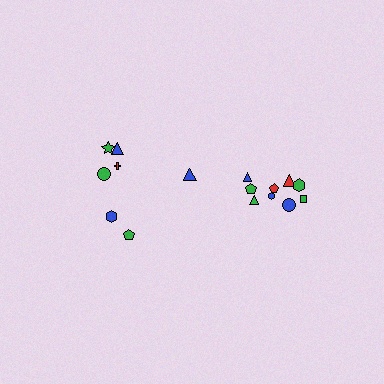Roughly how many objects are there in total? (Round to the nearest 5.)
Roughly 15 objects in total.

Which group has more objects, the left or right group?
The right group.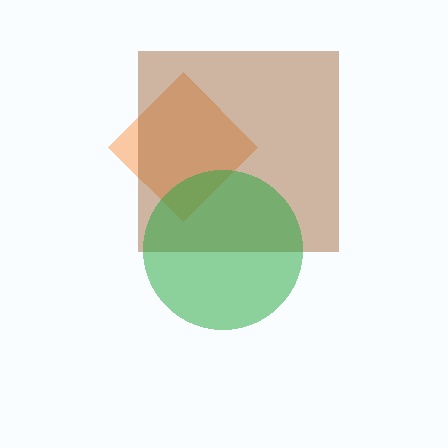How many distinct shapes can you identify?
There are 3 distinct shapes: an orange diamond, a brown square, a green circle.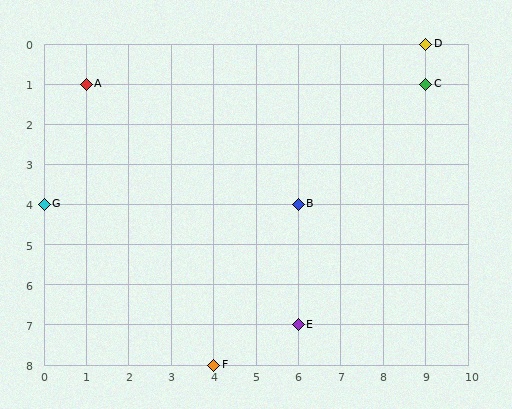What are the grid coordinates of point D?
Point D is at grid coordinates (9, 0).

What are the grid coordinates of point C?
Point C is at grid coordinates (9, 1).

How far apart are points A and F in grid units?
Points A and F are 3 columns and 7 rows apart (about 7.6 grid units diagonally).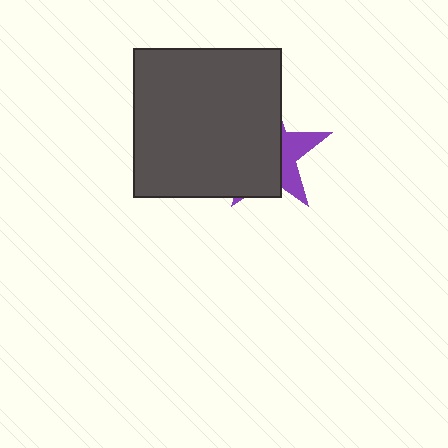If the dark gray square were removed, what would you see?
You would see the complete purple star.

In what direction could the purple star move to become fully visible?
The purple star could move right. That would shift it out from behind the dark gray square entirely.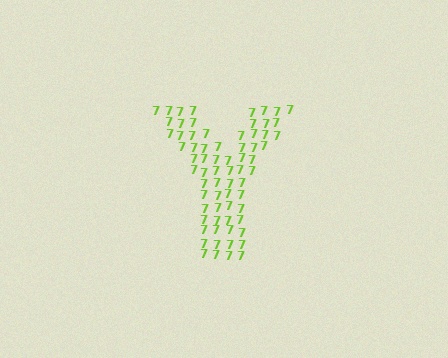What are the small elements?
The small elements are digit 7's.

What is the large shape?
The large shape is the letter Y.